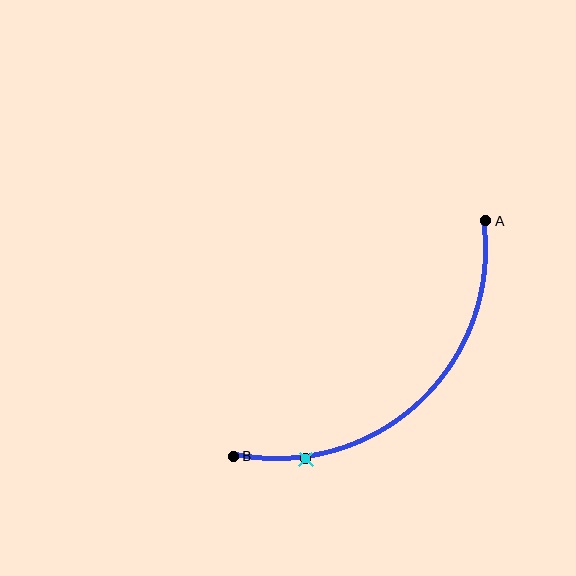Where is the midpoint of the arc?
The arc midpoint is the point on the curve farthest from the straight line joining A and B. It sits below and to the right of that line.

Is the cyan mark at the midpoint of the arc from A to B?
No. The cyan mark lies on the arc but is closer to endpoint B. The arc midpoint would be at the point on the curve equidistant along the arc from both A and B.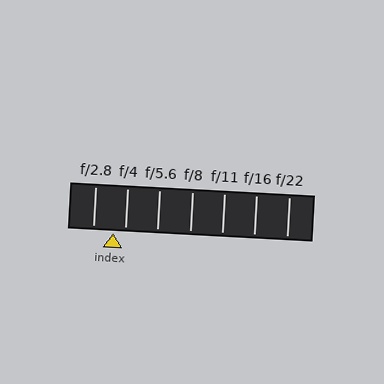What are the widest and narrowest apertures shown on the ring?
The widest aperture shown is f/2.8 and the narrowest is f/22.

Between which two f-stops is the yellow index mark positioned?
The index mark is between f/2.8 and f/4.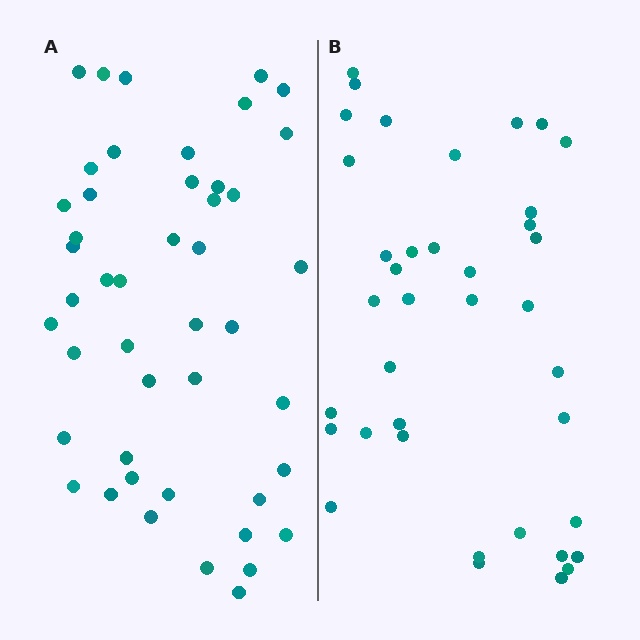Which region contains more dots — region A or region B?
Region A (the left region) has more dots.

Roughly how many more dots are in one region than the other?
Region A has roughly 8 or so more dots than region B.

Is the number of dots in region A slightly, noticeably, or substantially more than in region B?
Region A has only slightly more — the two regions are fairly close. The ratio is roughly 1.2 to 1.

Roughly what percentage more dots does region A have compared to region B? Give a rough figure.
About 20% more.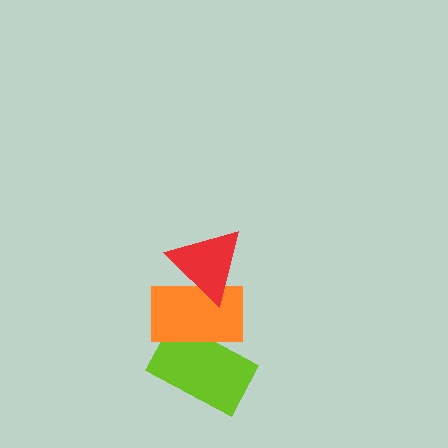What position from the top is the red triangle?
The red triangle is 1st from the top.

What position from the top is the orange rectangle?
The orange rectangle is 2nd from the top.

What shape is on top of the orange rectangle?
The red triangle is on top of the orange rectangle.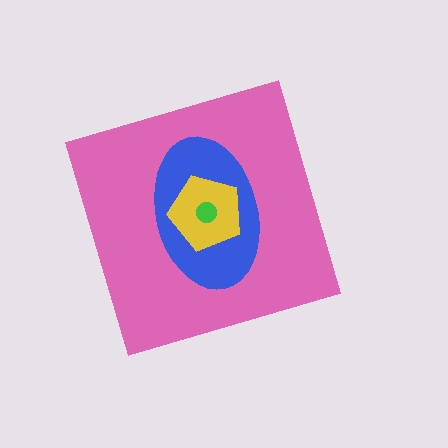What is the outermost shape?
The pink diamond.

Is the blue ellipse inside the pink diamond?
Yes.